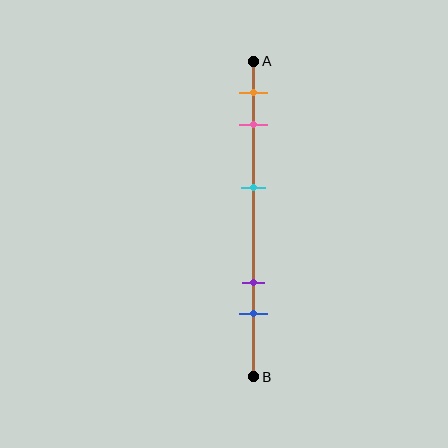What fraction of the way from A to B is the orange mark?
The orange mark is approximately 10% (0.1) of the way from A to B.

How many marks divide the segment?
There are 5 marks dividing the segment.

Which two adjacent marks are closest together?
The orange and pink marks are the closest adjacent pair.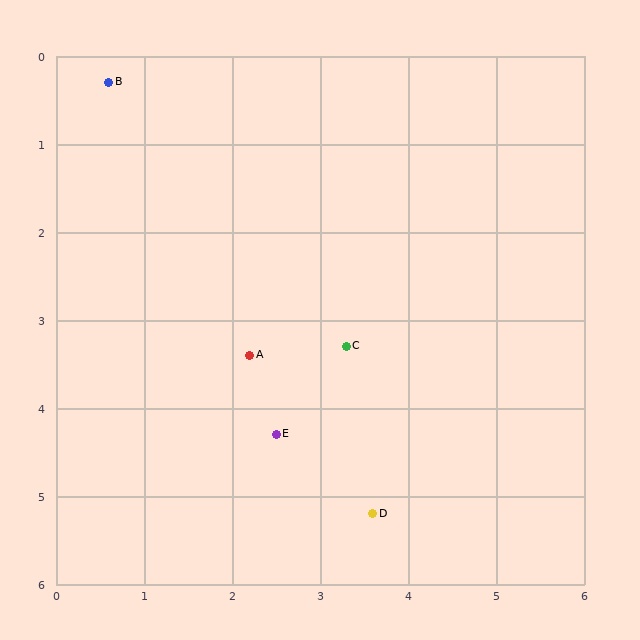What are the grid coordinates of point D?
Point D is at approximately (3.6, 5.2).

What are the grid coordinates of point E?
Point E is at approximately (2.5, 4.3).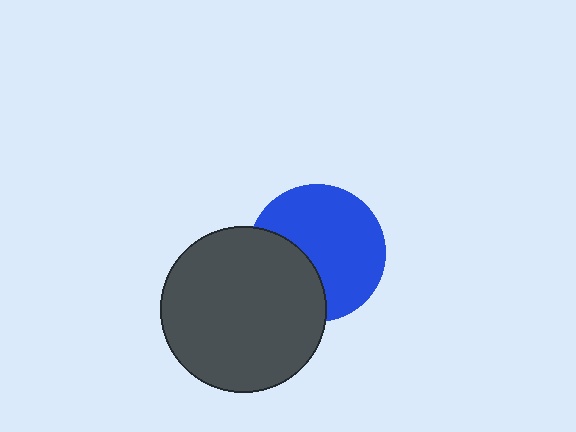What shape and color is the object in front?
The object in front is a dark gray circle.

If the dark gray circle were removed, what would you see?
You would see the complete blue circle.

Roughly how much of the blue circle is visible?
Most of it is visible (roughly 67%).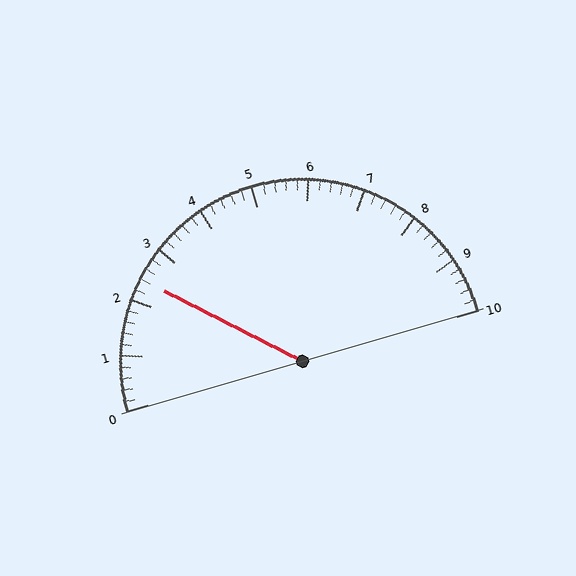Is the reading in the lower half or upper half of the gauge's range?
The reading is in the lower half of the range (0 to 10).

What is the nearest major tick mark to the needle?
The nearest major tick mark is 2.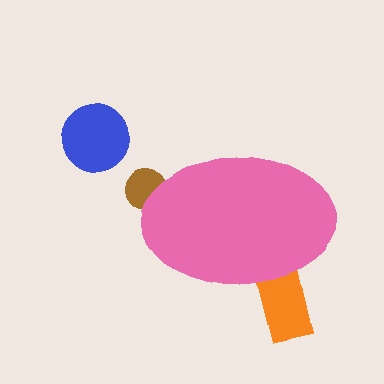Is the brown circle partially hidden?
Yes, the brown circle is partially hidden behind the pink ellipse.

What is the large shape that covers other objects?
A pink ellipse.